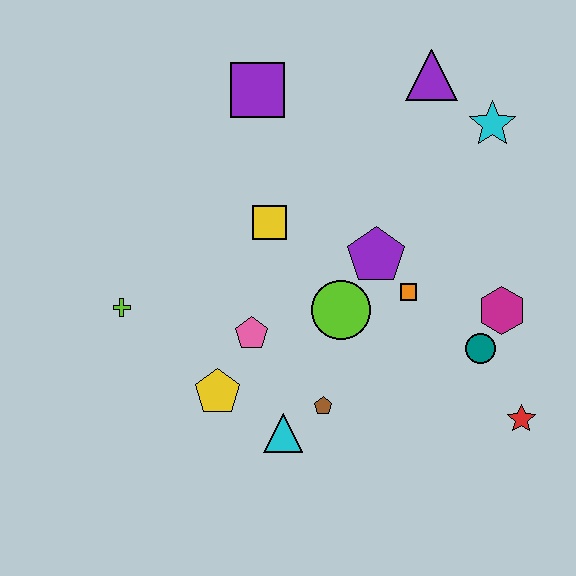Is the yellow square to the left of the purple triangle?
Yes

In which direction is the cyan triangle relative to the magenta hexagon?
The cyan triangle is to the left of the magenta hexagon.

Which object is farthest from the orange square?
The lime cross is farthest from the orange square.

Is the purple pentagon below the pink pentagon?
No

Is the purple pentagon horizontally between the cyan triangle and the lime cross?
No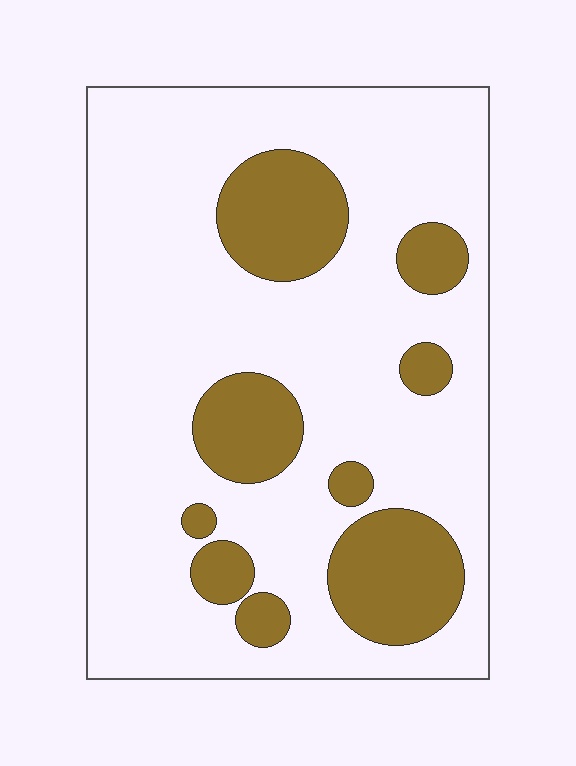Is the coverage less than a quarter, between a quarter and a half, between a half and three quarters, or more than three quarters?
Less than a quarter.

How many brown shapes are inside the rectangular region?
9.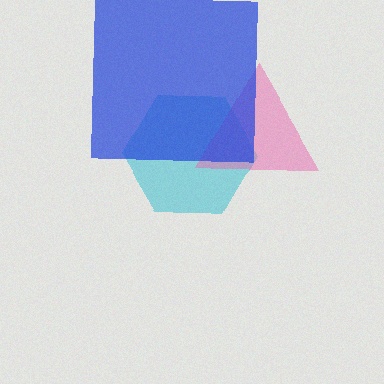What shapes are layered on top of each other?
The layered shapes are: a cyan hexagon, a pink triangle, a blue square.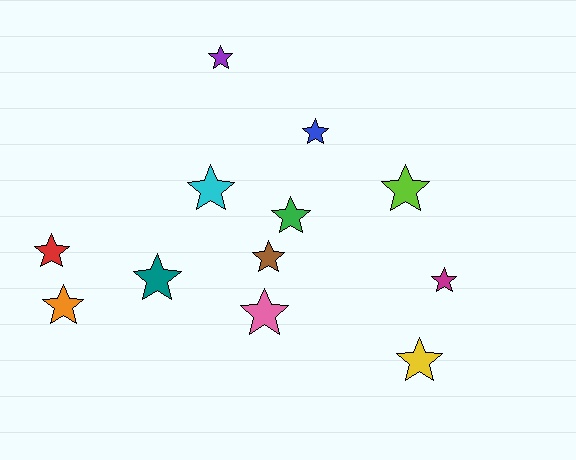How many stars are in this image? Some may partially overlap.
There are 12 stars.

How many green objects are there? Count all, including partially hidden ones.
There is 1 green object.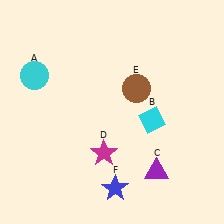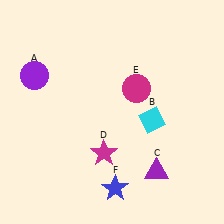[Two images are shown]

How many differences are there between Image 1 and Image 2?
There are 2 differences between the two images.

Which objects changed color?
A changed from cyan to purple. E changed from brown to magenta.